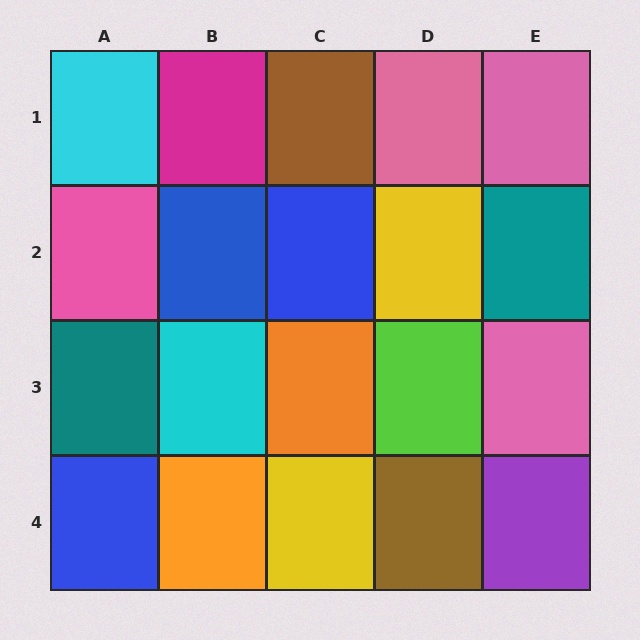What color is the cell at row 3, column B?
Cyan.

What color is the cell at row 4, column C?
Yellow.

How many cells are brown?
2 cells are brown.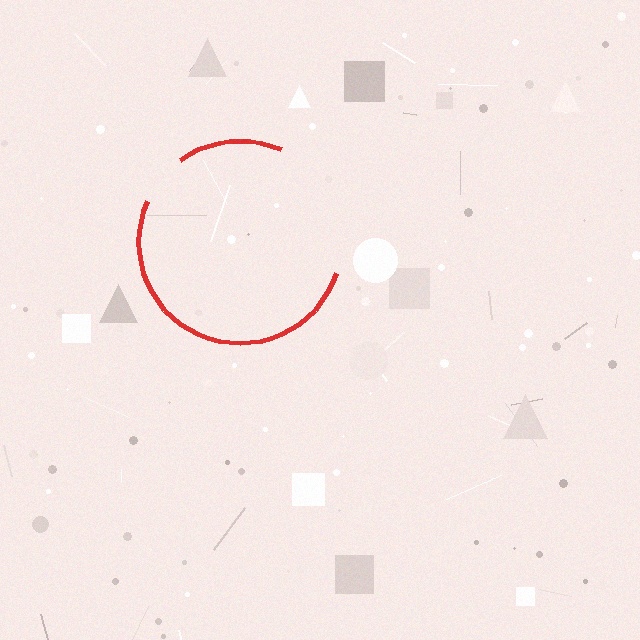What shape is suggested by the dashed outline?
The dashed outline suggests a circle.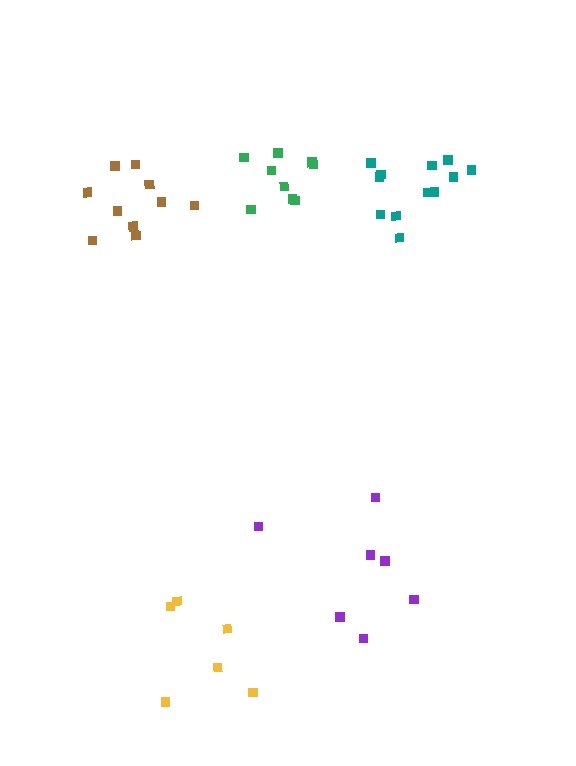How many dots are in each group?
Group 1: 7 dots, Group 2: 9 dots, Group 3: 12 dots, Group 4: 10 dots, Group 5: 6 dots (44 total).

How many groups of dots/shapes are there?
There are 5 groups.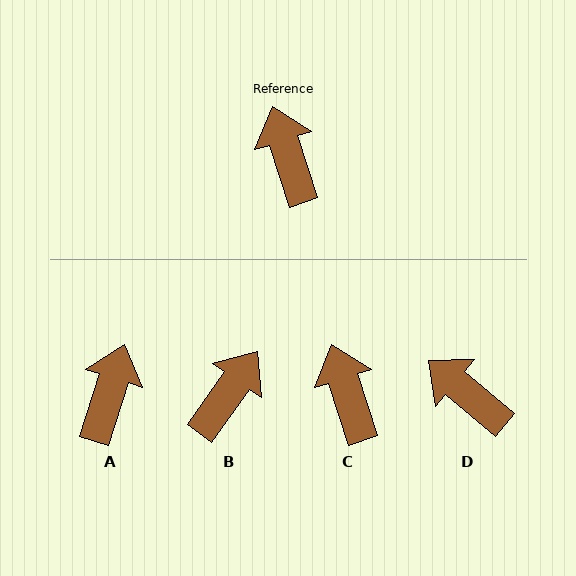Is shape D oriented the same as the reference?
No, it is off by about 32 degrees.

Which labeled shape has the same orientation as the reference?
C.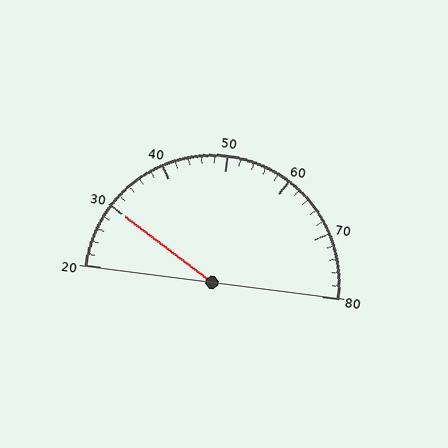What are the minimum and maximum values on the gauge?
The gauge ranges from 20 to 80.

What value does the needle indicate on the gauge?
The needle indicates approximately 30.